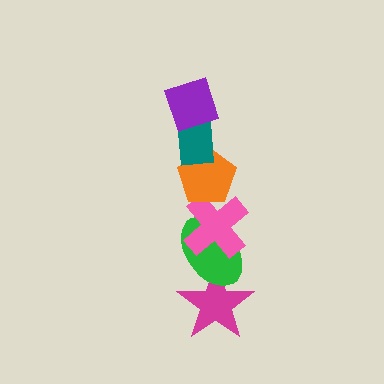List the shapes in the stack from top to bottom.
From top to bottom: the purple diamond, the teal rectangle, the orange pentagon, the pink cross, the green ellipse, the magenta star.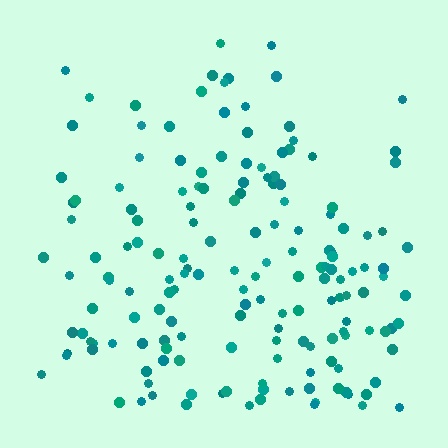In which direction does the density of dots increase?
From top to bottom, with the bottom side densest.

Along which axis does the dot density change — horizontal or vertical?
Vertical.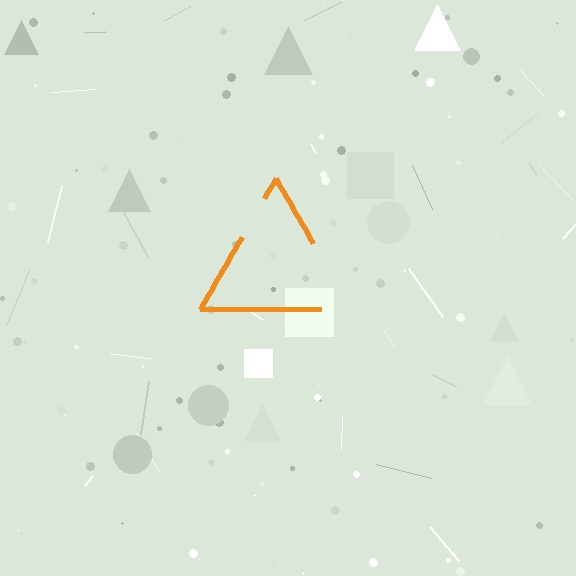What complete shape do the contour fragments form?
The contour fragments form a triangle.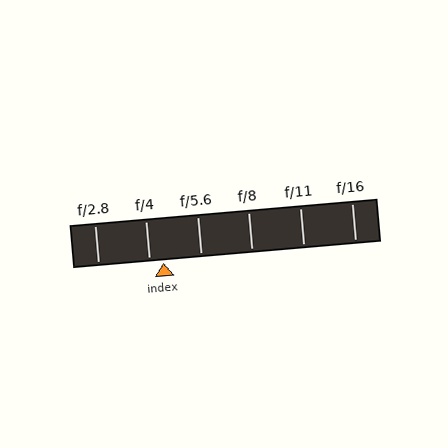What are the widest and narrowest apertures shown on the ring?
The widest aperture shown is f/2.8 and the narrowest is f/16.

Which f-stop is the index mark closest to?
The index mark is closest to f/4.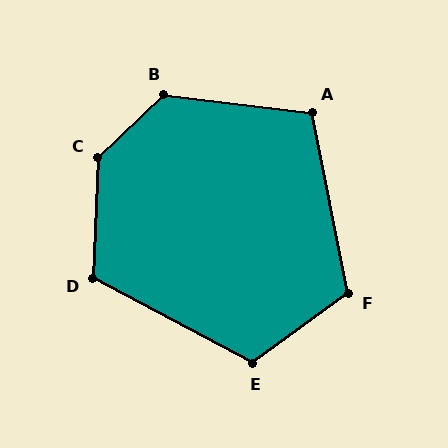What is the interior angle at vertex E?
Approximately 116 degrees (obtuse).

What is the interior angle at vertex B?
Approximately 130 degrees (obtuse).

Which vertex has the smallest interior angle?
A, at approximately 108 degrees.